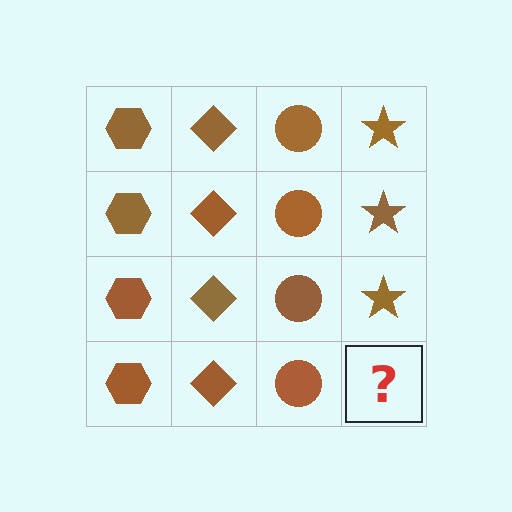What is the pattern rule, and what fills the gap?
The rule is that each column has a consistent shape. The gap should be filled with a brown star.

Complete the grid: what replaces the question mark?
The question mark should be replaced with a brown star.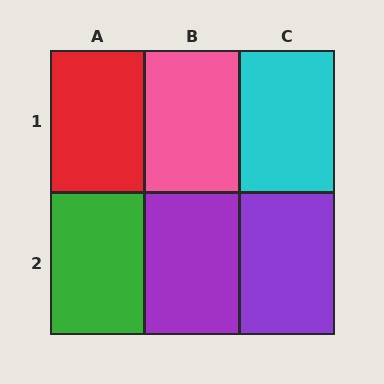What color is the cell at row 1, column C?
Cyan.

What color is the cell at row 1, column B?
Pink.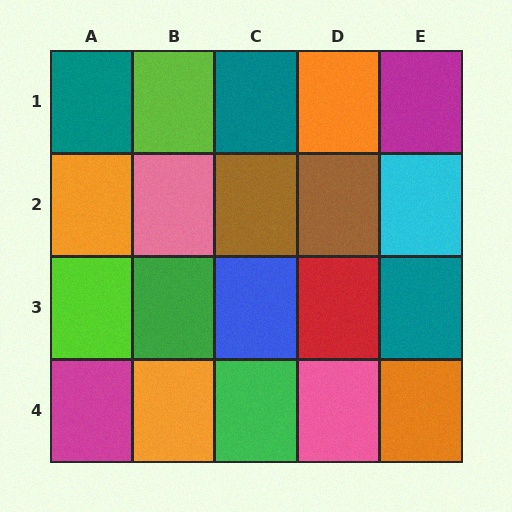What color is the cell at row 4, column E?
Orange.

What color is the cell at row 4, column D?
Pink.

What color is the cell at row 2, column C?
Brown.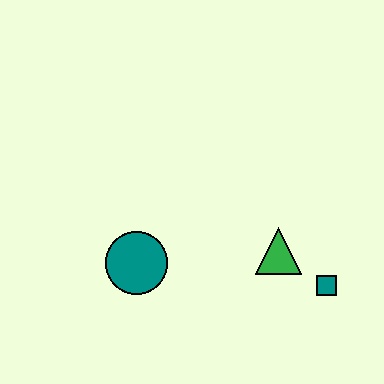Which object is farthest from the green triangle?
The teal circle is farthest from the green triangle.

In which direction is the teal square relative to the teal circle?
The teal square is to the right of the teal circle.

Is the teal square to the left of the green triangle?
No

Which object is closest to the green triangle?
The teal square is closest to the green triangle.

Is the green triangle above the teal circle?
Yes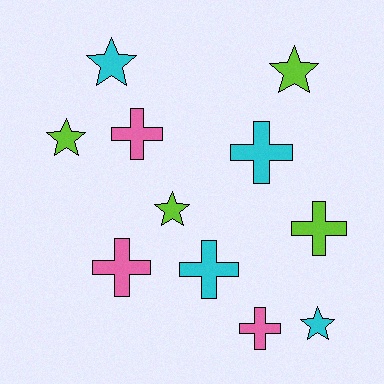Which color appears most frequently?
Lime, with 4 objects.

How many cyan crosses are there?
There are 2 cyan crosses.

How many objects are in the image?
There are 11 objects.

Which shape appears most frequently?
Cross, with 6 objects.